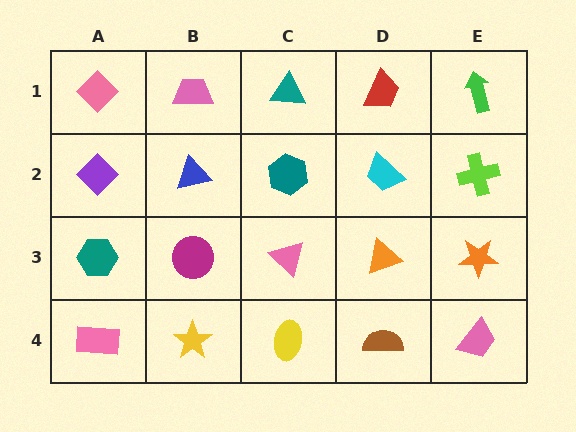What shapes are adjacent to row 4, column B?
A magenta circle (row 3, column B), a pink rectangle (row 4, column A), a yellow ellipse (row 4, column C).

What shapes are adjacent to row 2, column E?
A green arrow (row 1, column E), an orange star (row 3, column E), a cyan trapezoid (row 2, column D).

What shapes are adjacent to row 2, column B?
A pink trapezoid (row 1, column B), a magenta circle (row 3, column B), a purple diamond (row 2, column A), a teal hexagon (row 2, column C).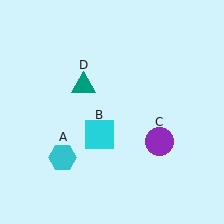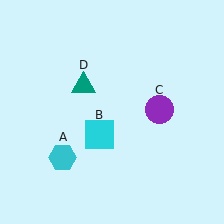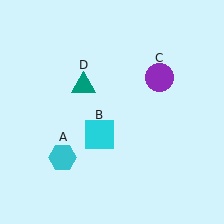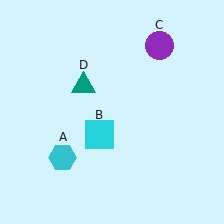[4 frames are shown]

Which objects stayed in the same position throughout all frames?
Cyan hexagon (object A) and cyan square (object B) and teal triangle (object D) remained stationary.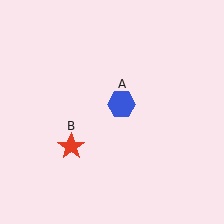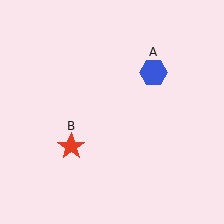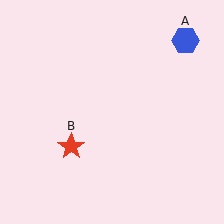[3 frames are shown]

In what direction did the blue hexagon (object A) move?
The blue hexagon (object A) moved up and to the right.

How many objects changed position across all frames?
1 object changed position: blue hexagon (object A).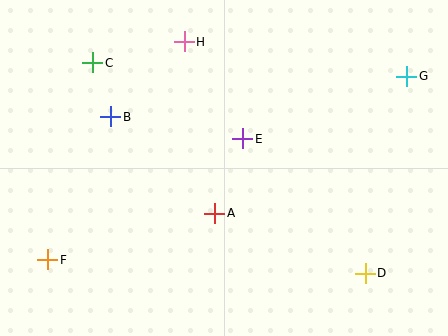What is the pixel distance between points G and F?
The distance between G and F is 403 pixels.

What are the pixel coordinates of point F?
Point F is at (48, 260).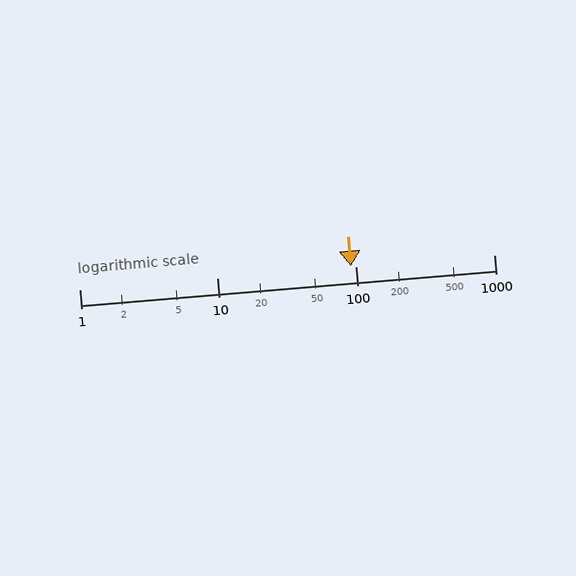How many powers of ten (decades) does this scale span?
The scale spans 3 decades, from 1 to 1000.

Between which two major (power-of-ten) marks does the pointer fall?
The pointer is between 10 and 100.